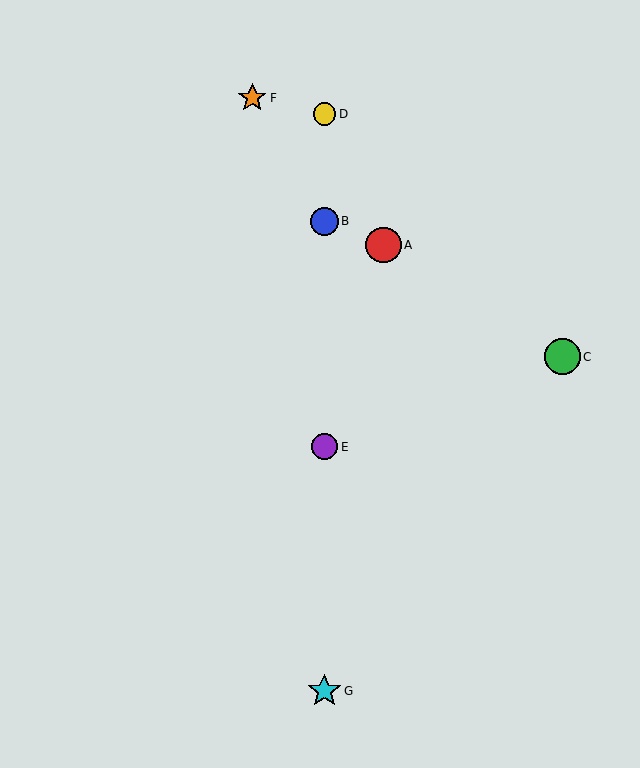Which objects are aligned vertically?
Objects B, D, E, G are aligned vertically.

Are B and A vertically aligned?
No, B is at x≈324 and A is at x≈383.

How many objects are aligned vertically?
4 objects (B, D, E, G) are aligned vertically.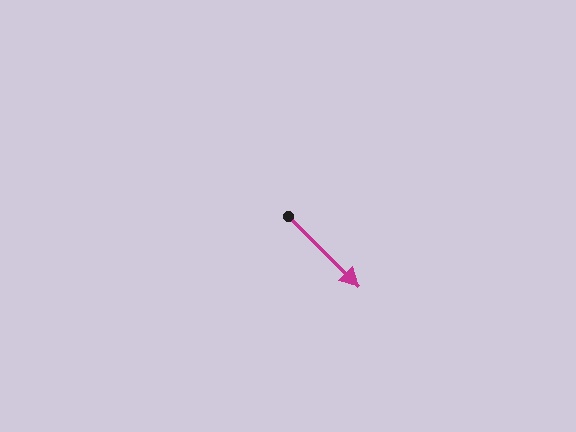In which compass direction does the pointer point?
Southeast.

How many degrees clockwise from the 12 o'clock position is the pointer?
Approximately 135 degrees.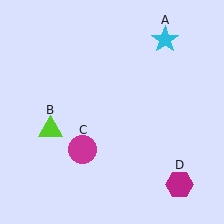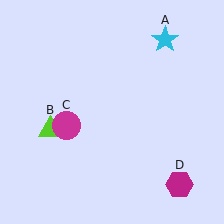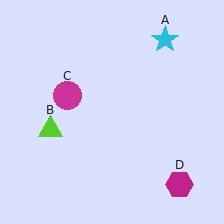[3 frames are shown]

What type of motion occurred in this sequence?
The magenta circle (object C) rotated clockwise around the center of the scene.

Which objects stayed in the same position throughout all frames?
Cyan star (object A) and lime triangle (object B) and magenta hexagon (object D) remained stationary.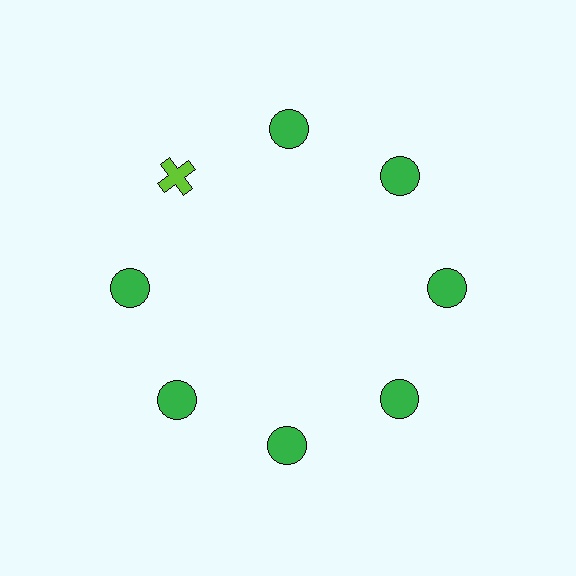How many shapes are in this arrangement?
There are 8 shapes arranged in a ring pattern.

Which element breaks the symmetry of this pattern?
The lime cross at roughly the 10 o'clock position breaks the symmetry. All other shapes are green circles.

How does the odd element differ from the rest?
It differs in both color (lime instead of green) and shape (cross instead of circle).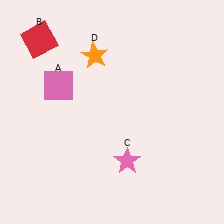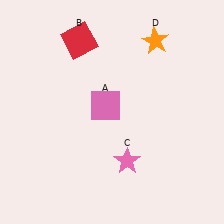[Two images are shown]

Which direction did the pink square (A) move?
The pink square (A) moved right.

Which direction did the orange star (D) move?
The orange star (D) moved right.